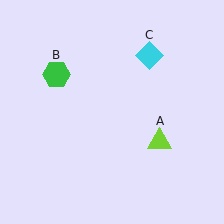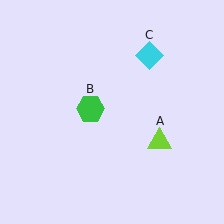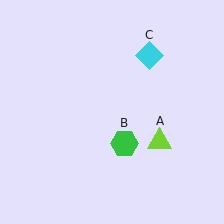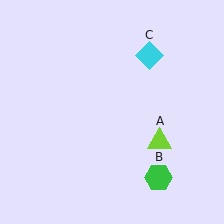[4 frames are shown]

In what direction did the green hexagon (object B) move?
The green hexagon (object B) moved down and to the right.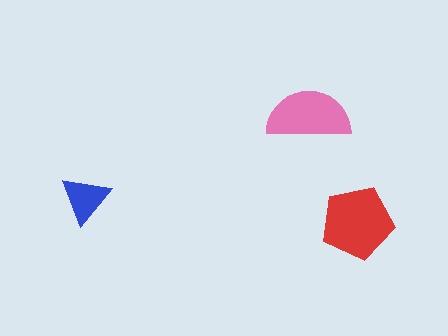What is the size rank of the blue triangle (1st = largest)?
3rd.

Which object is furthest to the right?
The red pentagon is rightmost.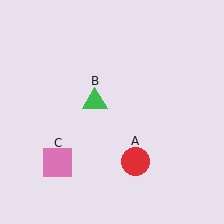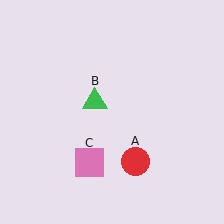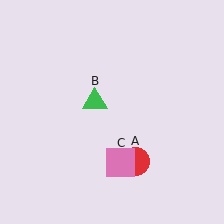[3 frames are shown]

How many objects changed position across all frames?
1 object changed position: pink square (object C).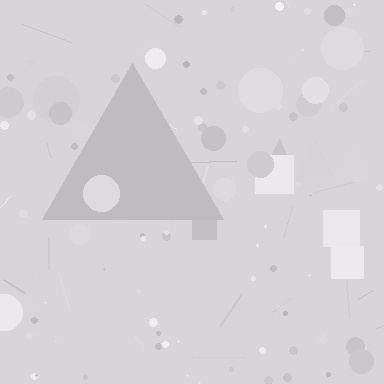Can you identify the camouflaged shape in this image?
The camouflaged shape is a triangle.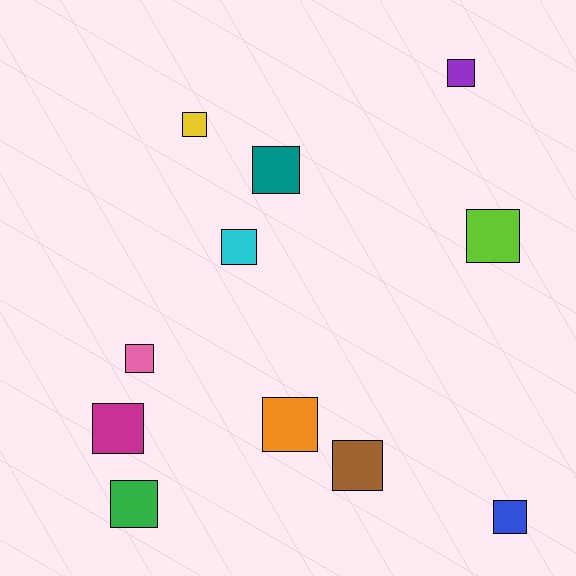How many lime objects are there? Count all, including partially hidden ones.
There is 1 lime object.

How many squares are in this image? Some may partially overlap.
There are 11 squares.